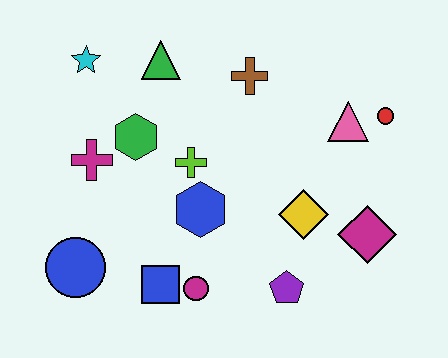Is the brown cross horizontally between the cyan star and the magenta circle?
No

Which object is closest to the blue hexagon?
The lime cross is closest to the blue hexagon.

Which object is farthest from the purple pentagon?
The cyan star is farthest from the purple pentagon.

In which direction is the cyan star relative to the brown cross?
The cyan star is to the left of the brown cross.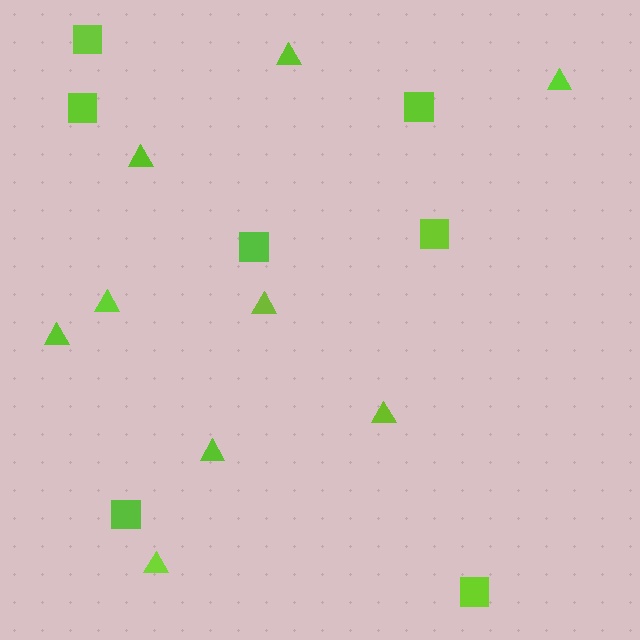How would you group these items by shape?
There are 2 groups: one group of squares (7) and one group of triangles (9).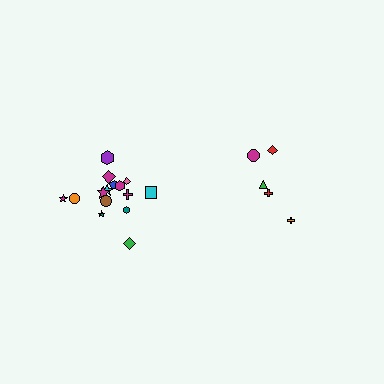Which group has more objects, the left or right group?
The left group.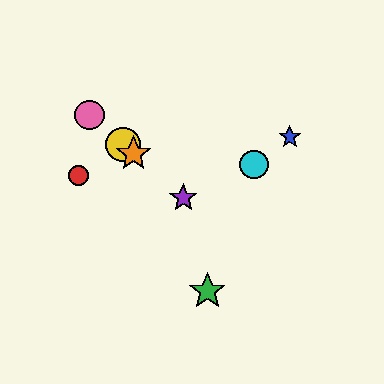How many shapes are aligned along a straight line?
4 shapes (the yellow circle, the purple star, the orange star, the pink circle) are aligned along a straight line.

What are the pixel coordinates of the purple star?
The purple star is at (183, 198).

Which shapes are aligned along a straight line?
The yellow circle, the purple star, the orange star, the pink circle are aligned along a straight line.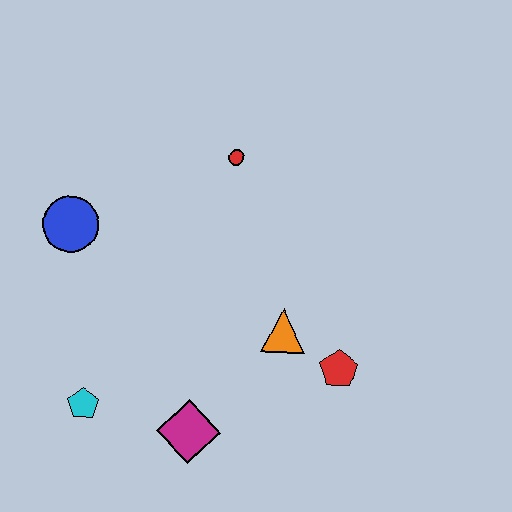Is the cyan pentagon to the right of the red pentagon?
No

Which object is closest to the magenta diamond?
The cyan pentagon is closest to the magenta diamond.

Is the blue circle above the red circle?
No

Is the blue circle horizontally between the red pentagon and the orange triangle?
No